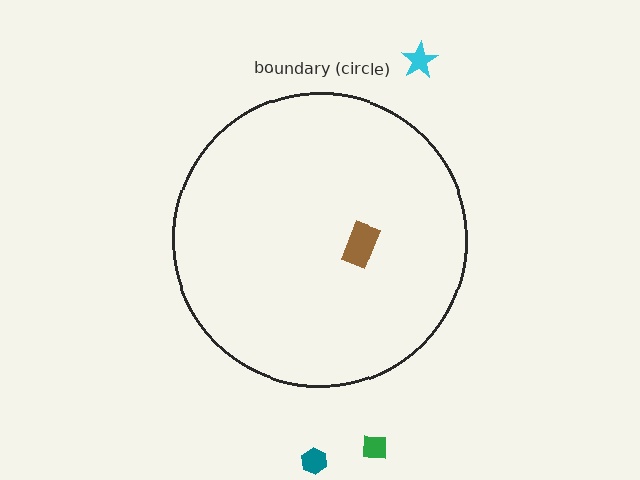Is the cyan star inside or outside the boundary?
Outside.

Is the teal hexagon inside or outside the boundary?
Outside.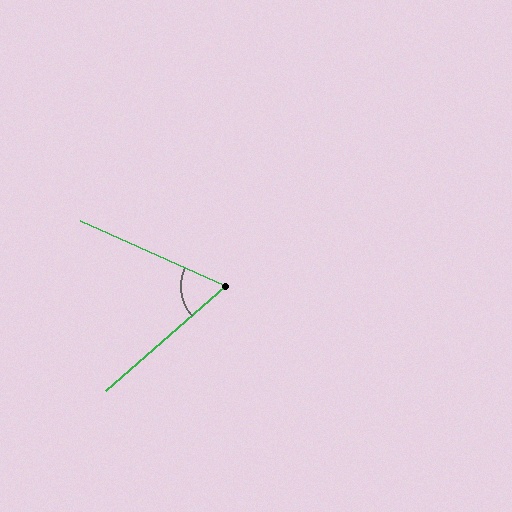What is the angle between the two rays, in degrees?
Approximately 65 degrees.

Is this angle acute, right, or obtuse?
It is acute.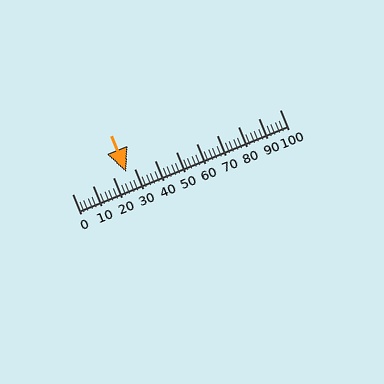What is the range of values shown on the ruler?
The ruler shows values from 0 to 100.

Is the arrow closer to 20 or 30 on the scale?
The arrow is closer to 30.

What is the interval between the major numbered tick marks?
The major tick marks are spaced 10 units apart.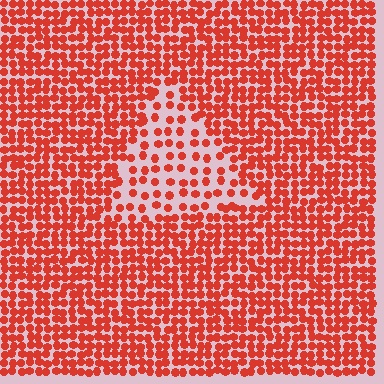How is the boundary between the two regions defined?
The boundary is defined by a change in element density (approximately 2.2x ratio). All elements are the same color, size, and shape.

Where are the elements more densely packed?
The elements are more densely packed outside the triangle boundary.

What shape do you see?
I see a triangle.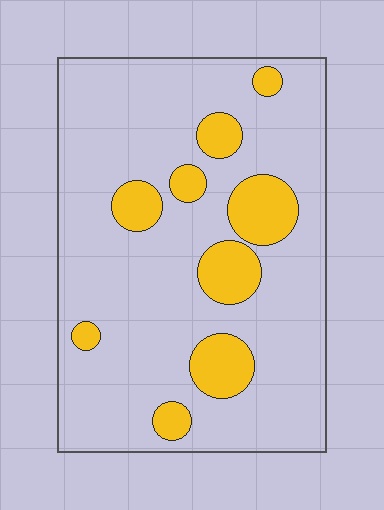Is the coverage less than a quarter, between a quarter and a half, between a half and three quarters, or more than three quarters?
Less than a quarter.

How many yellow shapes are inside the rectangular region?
9.